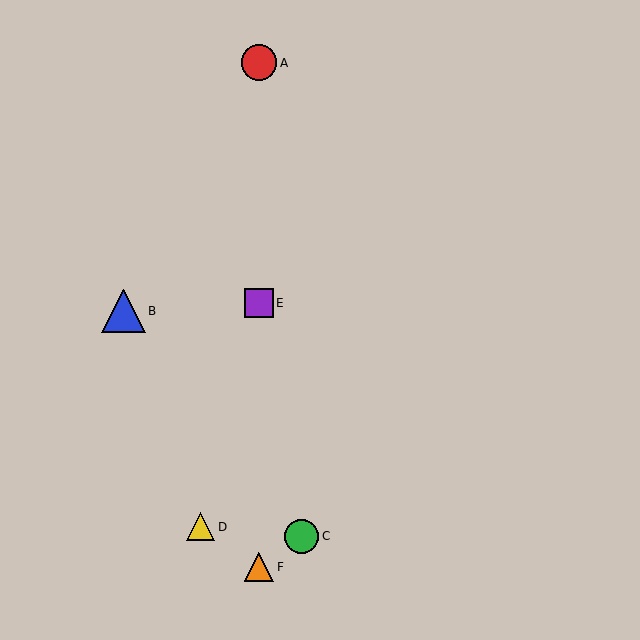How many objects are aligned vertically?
3 objects (A, E, F) are aligned vertically.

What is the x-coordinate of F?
Object F is at x≈259.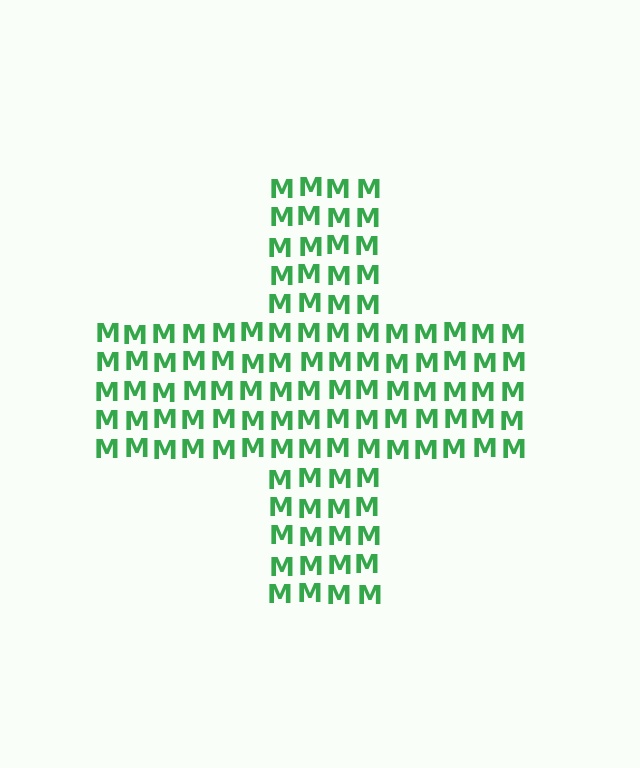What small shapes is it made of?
It is made of small letter M's.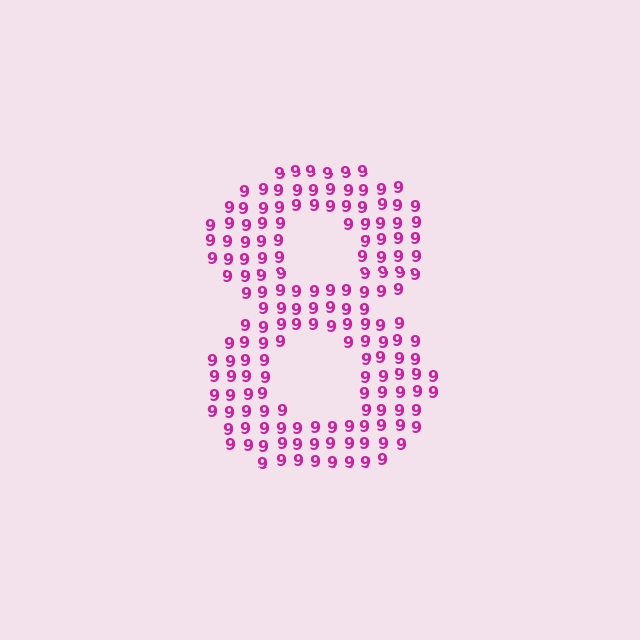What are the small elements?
The small elements are digit 9's.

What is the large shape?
The large shape is the digit 8.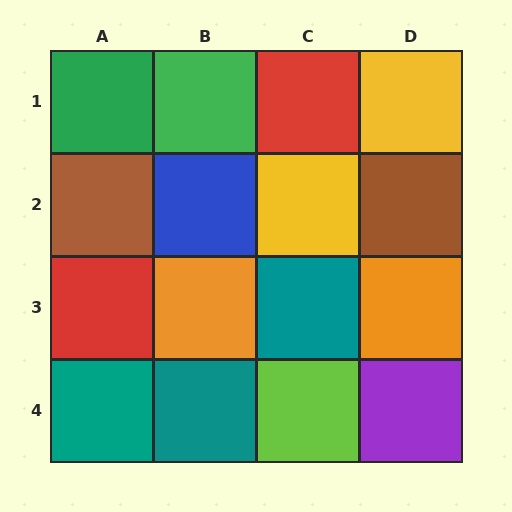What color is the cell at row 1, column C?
Red.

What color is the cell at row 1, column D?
Yellow.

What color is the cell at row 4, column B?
Teal.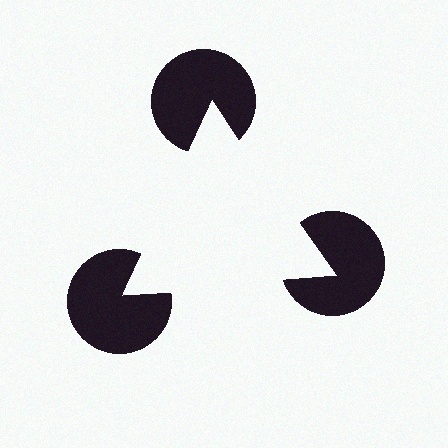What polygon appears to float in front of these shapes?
An illusory triangle — its edges are inferred from the aligned wedge cuts in the pac-man discs, not physically drawn.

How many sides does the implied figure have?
3 sides.